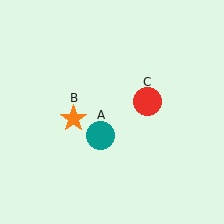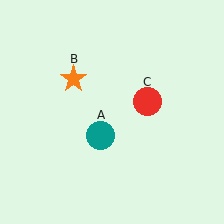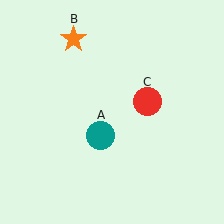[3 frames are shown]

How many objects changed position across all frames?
1 object changed position: orange star (object B).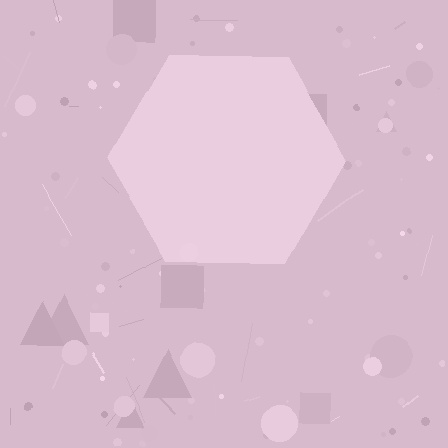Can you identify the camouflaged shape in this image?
The camouflaged shape is a hexagon.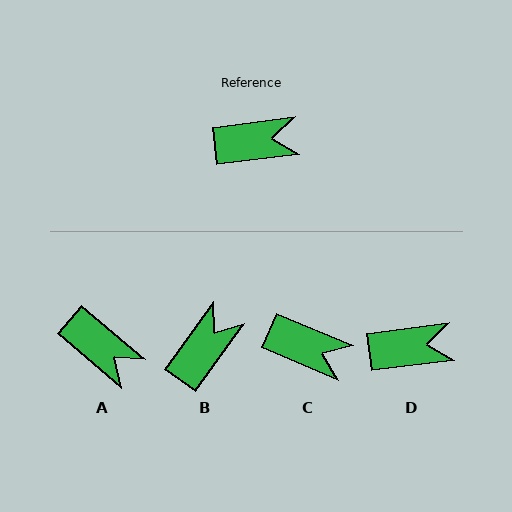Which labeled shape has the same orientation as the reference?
D.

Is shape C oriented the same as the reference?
No, it is off by about 30 degrees.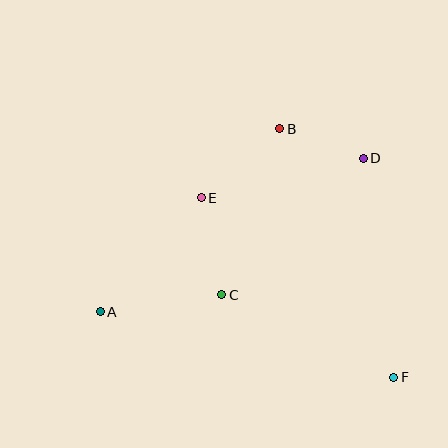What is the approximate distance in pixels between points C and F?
The distance between C and F is approximately 191 pixels.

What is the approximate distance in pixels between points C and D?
The distance between C and D is approximately 197 pixels.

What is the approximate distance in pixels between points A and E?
The distance between A and E is approximately 153 pixels.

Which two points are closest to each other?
Points B and D are closest to each other.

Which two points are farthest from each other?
Points A and D are farthest from each other.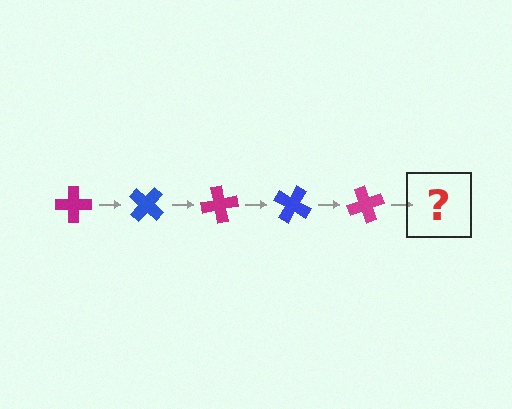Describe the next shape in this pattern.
It should be a blue cross, rotated 200 degrees from the start.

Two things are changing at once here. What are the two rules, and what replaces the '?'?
The two rules are that it rotates 40 degrees each step and the color cycles through magenta and blue. The '?' should be a blue cross, rotated 200 degrees from the start.